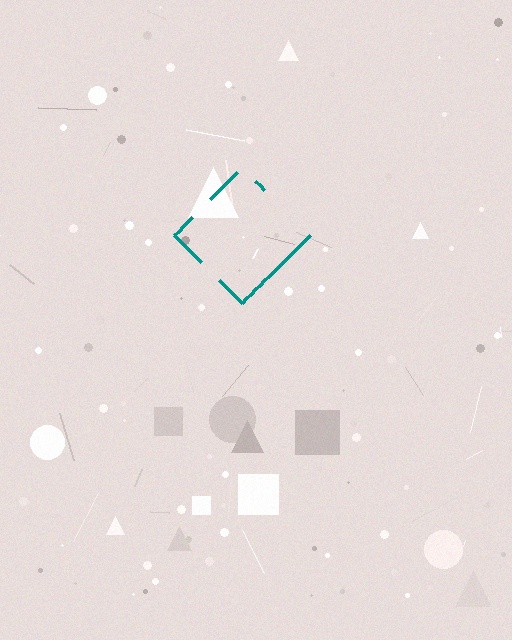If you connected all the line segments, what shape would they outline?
They would outline a diamond.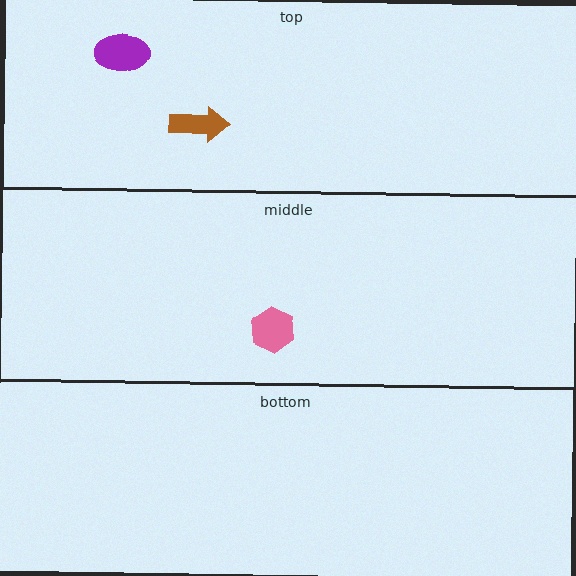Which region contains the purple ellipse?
The top region.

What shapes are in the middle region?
The pink hexagon.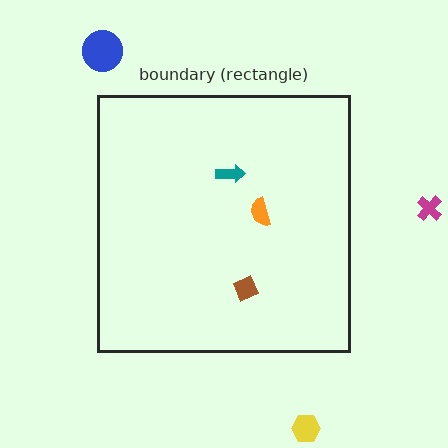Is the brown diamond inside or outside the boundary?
Inside.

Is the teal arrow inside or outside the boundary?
Inside.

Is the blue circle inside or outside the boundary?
Outside.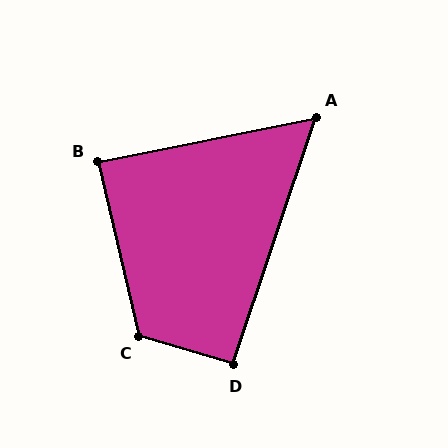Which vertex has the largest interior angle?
C, at approximately 120 degrees.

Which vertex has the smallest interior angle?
A, at approximately 60 degrees.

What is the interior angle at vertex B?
Approximately 88 degrees (approximately right).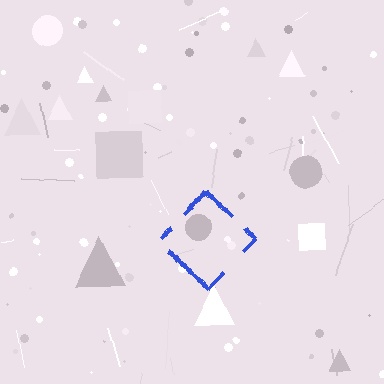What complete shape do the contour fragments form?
The contour fragments form a diamond.